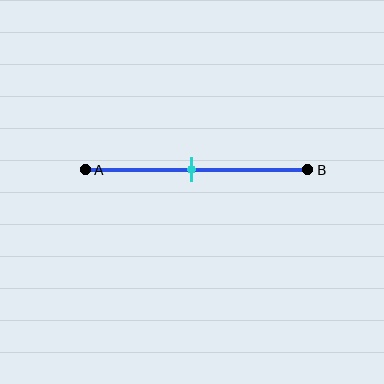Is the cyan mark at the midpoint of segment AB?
Yes, the mark is approximately at the midpoint.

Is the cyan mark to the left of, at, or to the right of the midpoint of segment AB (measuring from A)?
The cyan mark is approximately at the midpoint of segment AB.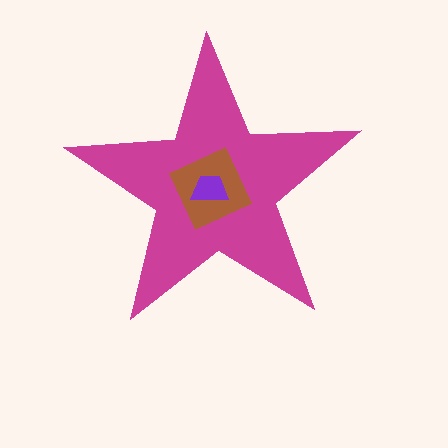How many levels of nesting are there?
3.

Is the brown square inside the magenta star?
Yes.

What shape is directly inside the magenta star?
The brown square.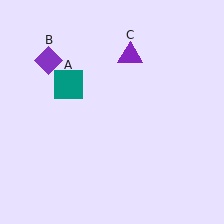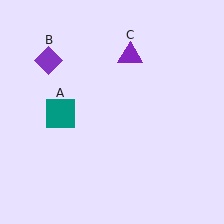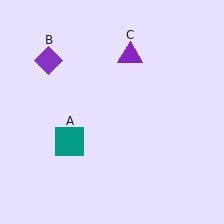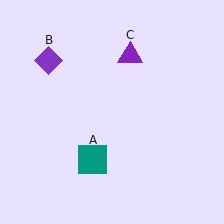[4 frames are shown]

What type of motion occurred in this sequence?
The teal square (object A) rotated counterclockwise around the center of the scene.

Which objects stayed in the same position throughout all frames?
Purple diamond (object B) and purple triangle (object C) remained stationary.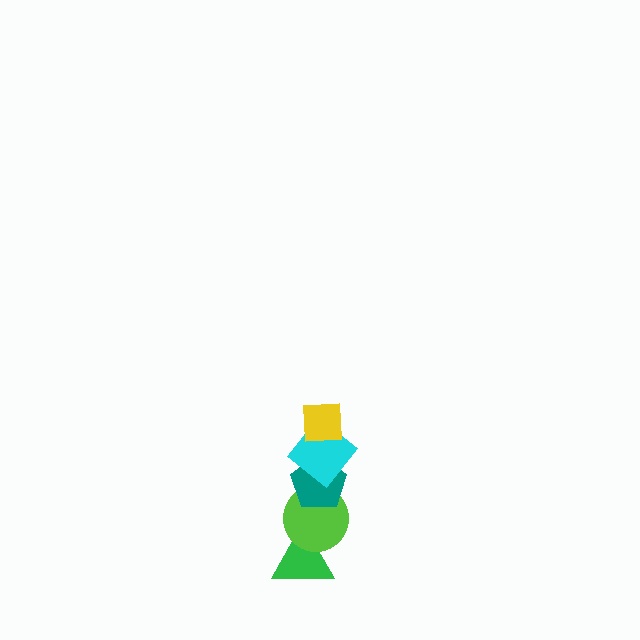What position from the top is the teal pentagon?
The teal pentagon is 3rd from the top.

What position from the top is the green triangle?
The green triangle is 5th from the top.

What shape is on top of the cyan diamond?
The yellow square is on top of the cyan diamond.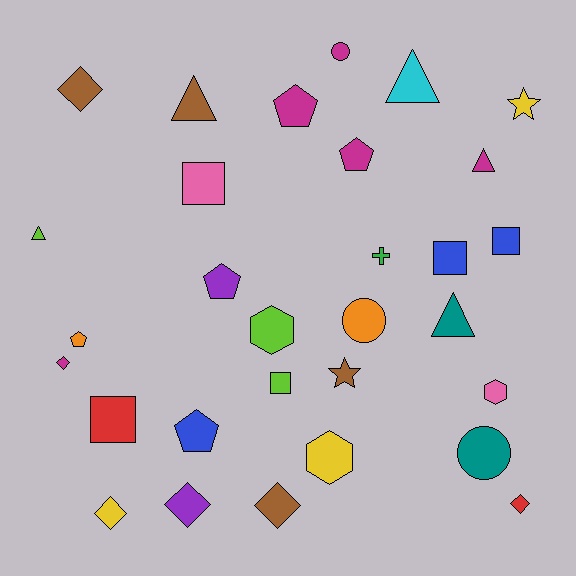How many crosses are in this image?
There is 1 cross.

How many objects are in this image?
There are 30 objects.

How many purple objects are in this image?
There are 2 purple objects.